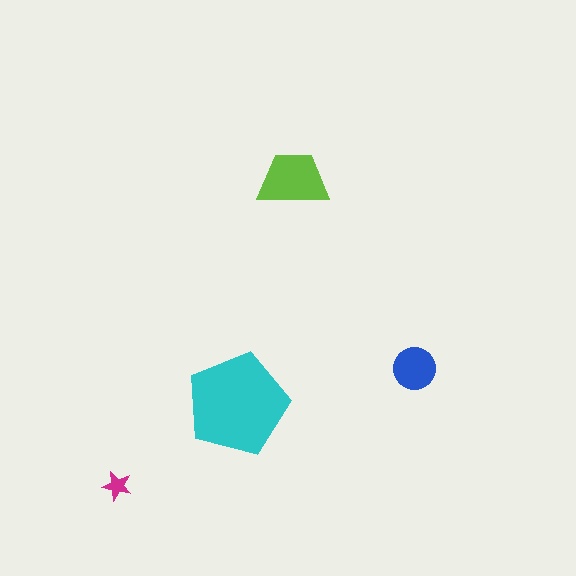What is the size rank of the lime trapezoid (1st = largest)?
2nd.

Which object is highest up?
The lime trapezoid is topmost.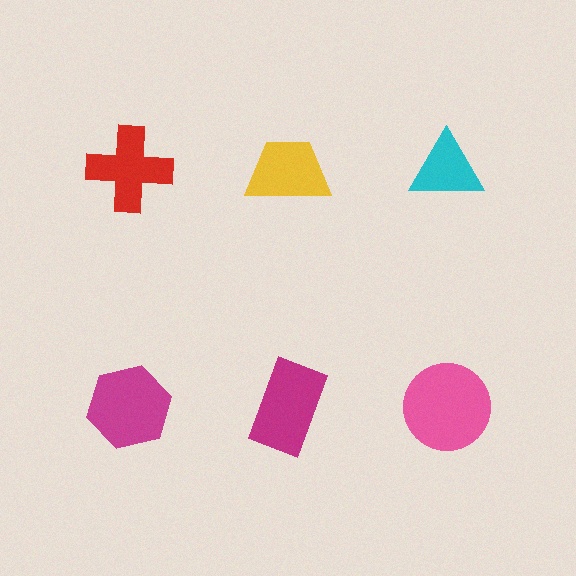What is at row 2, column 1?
A magenta hexagon.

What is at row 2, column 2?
A magenta rectangle.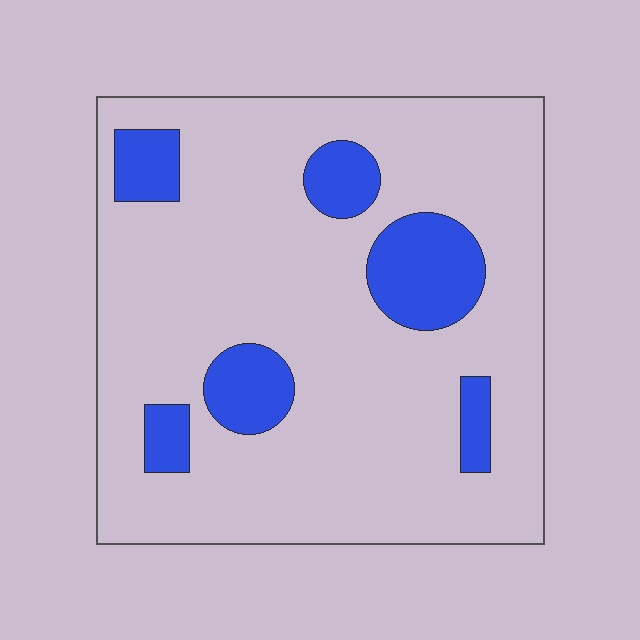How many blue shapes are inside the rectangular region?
6.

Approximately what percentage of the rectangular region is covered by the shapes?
Approximately 15%.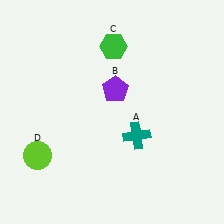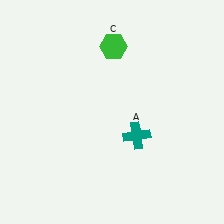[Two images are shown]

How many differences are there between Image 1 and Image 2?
There are 2 differences between the two images.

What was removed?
The lime circle (D), the purple pentagon (B) were removed in Image 2.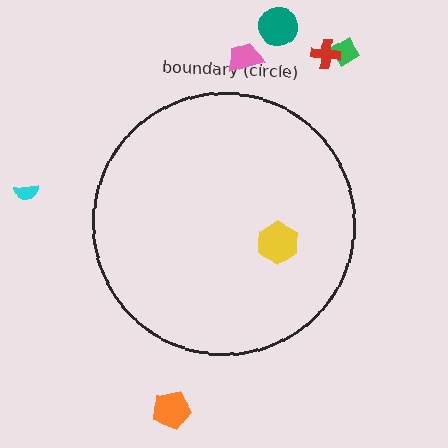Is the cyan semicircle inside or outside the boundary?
Outside.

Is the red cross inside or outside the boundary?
Outside.